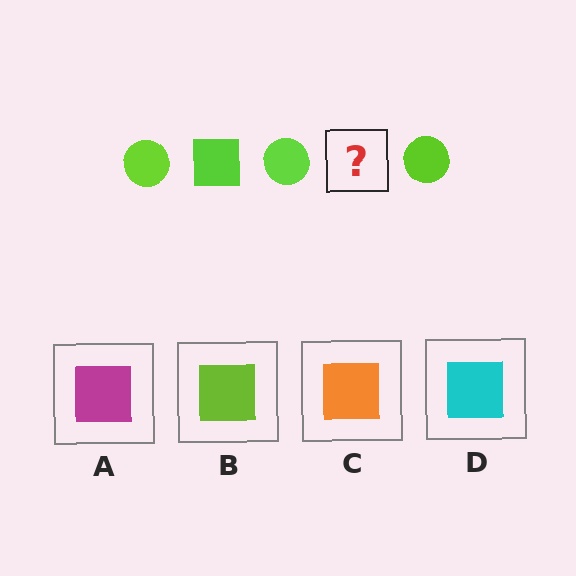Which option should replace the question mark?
Option B.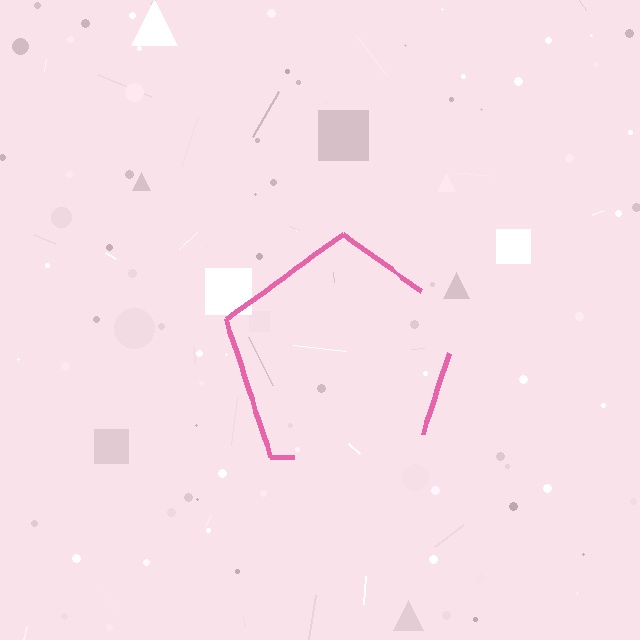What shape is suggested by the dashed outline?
The dashed outline suggests a pentagon.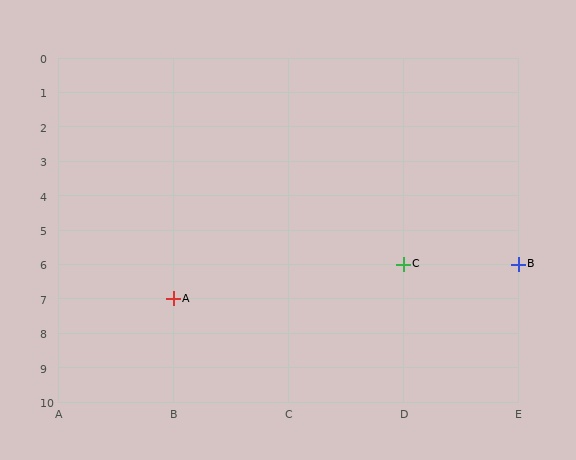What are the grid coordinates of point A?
Point A is at grid coordinates (B, 7).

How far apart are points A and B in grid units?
Points A and B are 3 columns and 1 row apart (about 3.2 grid units diagonally).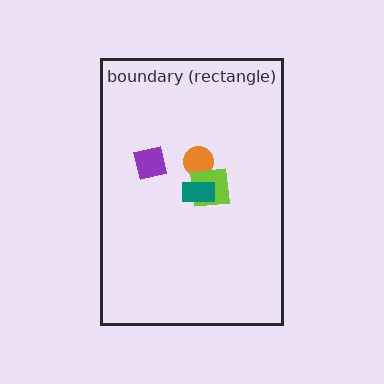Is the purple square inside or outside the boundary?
Inside.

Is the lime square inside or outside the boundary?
Inside.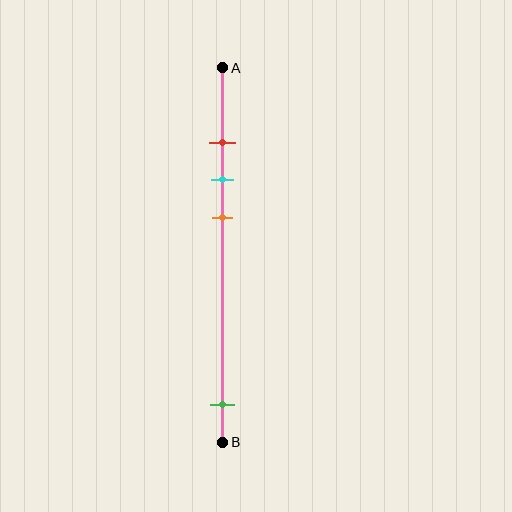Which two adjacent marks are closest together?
The red and cyan marks are the closest adjacent pair.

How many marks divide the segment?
There are 4 marks dividing the segment.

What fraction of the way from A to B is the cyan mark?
The cyan mark is approximately 30% (0.3) of the way from A to B.